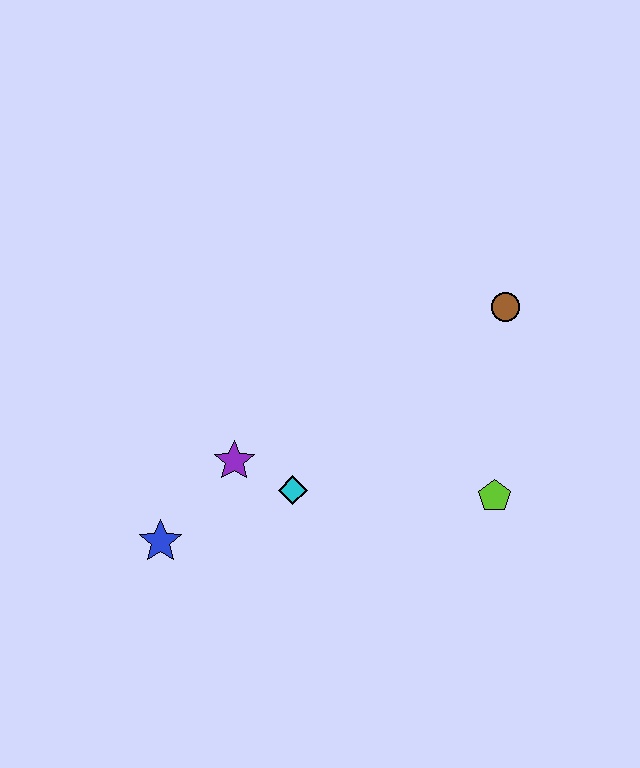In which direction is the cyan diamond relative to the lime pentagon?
The cyan diamond is to the left of the lime pentagon.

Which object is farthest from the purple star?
The brown circle is farthest from the purple star.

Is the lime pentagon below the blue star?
No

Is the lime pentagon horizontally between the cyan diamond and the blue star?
No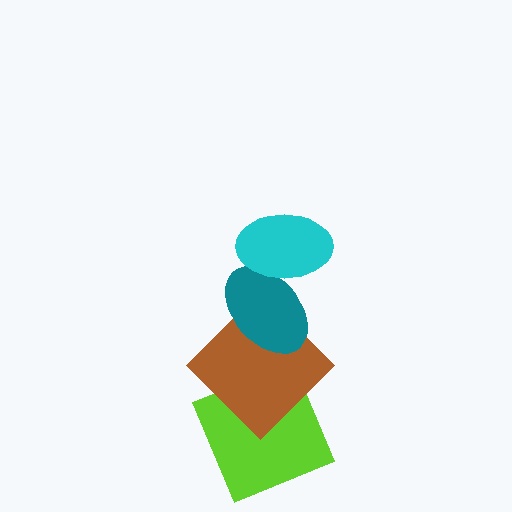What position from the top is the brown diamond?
The brown diamond is 3rd from the top.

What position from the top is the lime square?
The lime square is 4th from the top.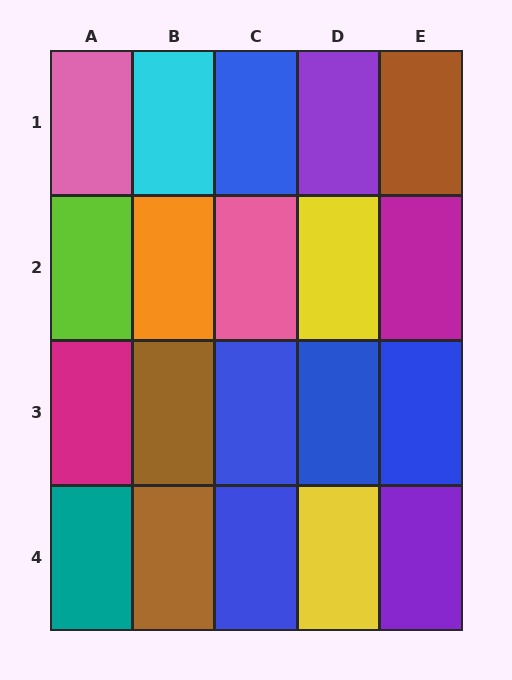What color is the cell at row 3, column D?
Blue.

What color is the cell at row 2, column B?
Orange.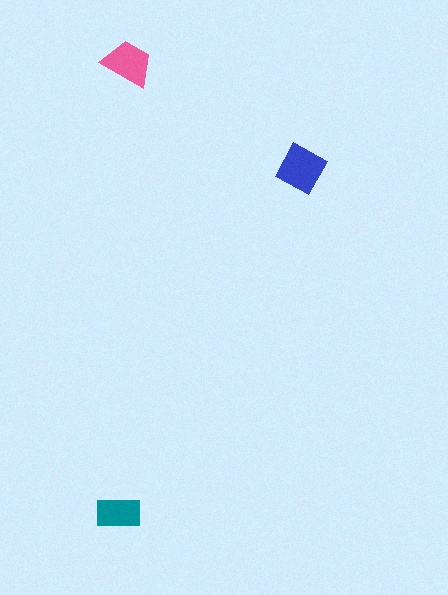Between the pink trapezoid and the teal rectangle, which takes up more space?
The pink trapezoid.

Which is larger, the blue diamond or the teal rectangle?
The blue diamond.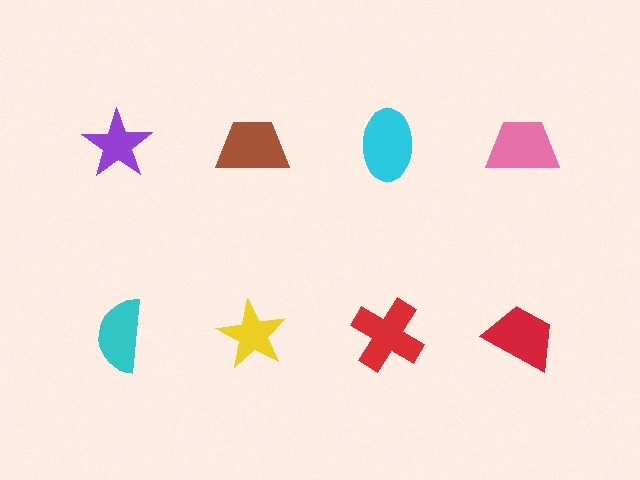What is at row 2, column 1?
A cyan semicircle.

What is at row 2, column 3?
A red cross.